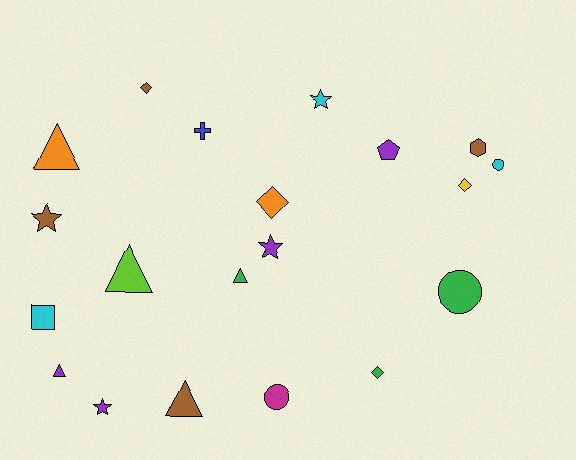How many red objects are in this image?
There are no red objects.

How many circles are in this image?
There are 3 circles.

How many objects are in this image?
There are 20 objects.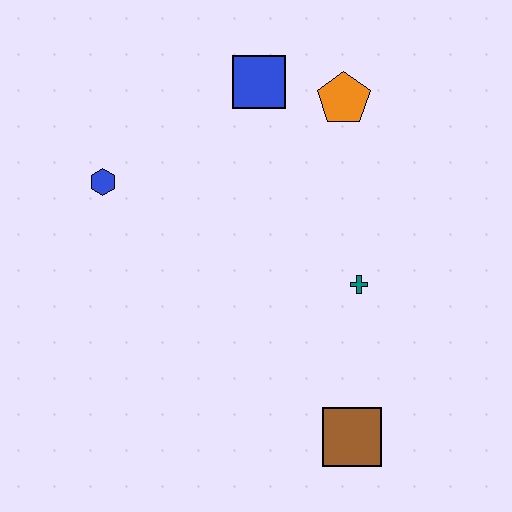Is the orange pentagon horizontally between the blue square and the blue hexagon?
No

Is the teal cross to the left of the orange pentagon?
No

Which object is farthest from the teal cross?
The blue hexagon is farthest from the teal cross.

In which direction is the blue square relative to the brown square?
The blue square is above the brown square.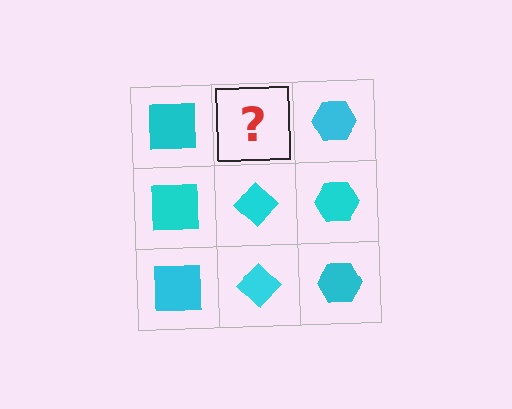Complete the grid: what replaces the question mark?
The question mark should be replaced with a cyan diamond.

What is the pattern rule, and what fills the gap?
The rule is that each column has a consistent shape. The gap should be filled with a cyan diamond.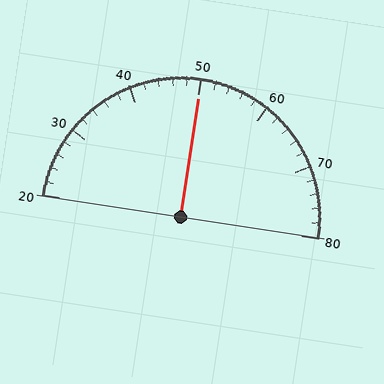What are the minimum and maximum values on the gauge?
The gauge ranges from 20 to 80.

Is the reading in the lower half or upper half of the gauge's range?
The reading is in the upper half of the range (20 to 80).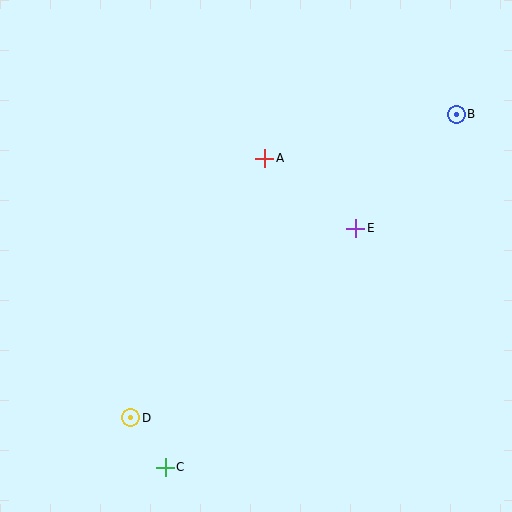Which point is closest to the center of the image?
Point A at (265, 158) is closest to the center.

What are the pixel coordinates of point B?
Point B is at (456, 114).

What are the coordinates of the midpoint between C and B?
The midpoint between C and B is at (311, 291).